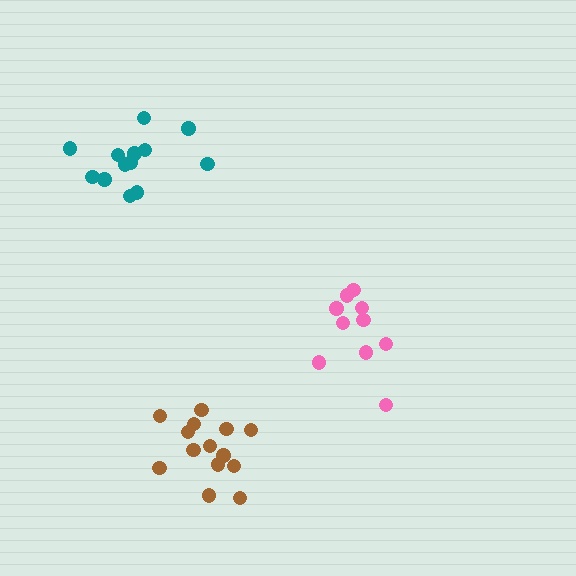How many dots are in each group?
Group 1: 13 dots, Group 2: 10 dots, Group 3: 14 dots (37 total).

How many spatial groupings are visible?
There are 3 spatial groupings.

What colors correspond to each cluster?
The clusters are colored: teal, pink, brown.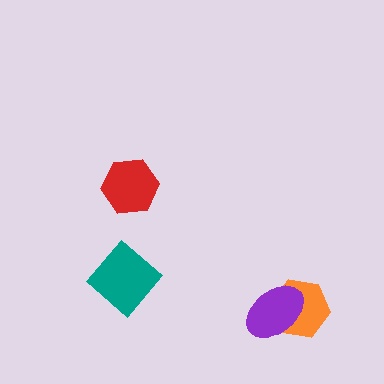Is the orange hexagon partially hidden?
Yes, it is partially covered by another shape.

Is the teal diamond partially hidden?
No, no other shape covers it.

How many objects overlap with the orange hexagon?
1 object overlaps with the orange hexagon.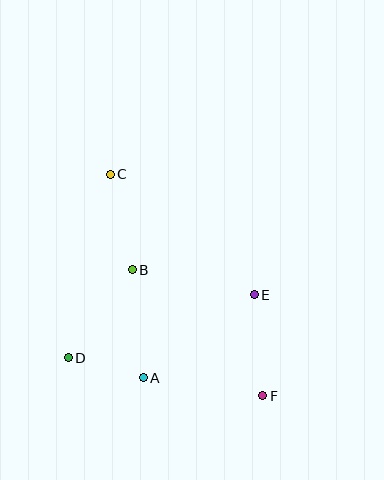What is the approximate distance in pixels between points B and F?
The distance between B and F is approximately 181 pixels.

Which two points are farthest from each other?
Points C and F are farthest from each other.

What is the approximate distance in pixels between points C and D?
The distance between C and D is approximately 188 pixels.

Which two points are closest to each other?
Points A and D are closest to each other.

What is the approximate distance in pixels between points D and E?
The distance between D and E is approximately 196 pixels.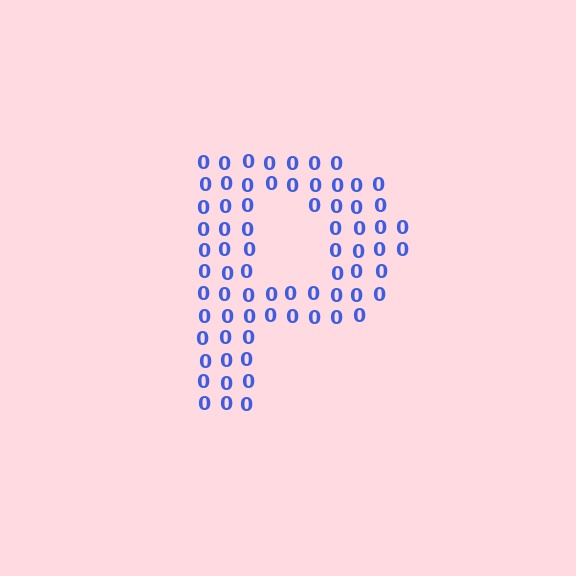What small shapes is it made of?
It is made of small digit 0's.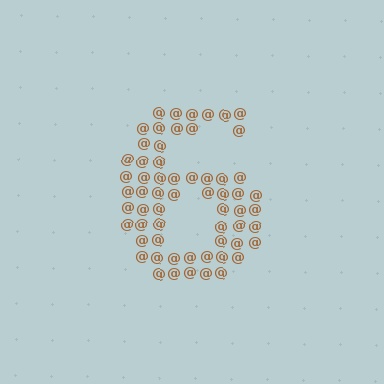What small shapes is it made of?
It is made of small at signs.